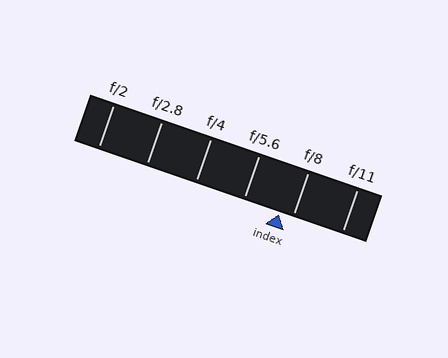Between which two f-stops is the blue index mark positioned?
The index mark is between f/5.6 and f/8.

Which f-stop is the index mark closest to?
The index mark is closest to f/8.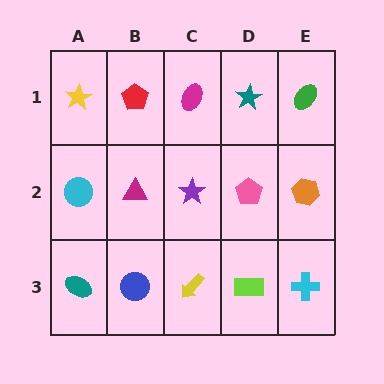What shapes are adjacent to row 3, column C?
A purple star (row 2, column C), a blue circle (row 3, column B), a lime rectangle (row 3, column D).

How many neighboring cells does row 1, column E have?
2.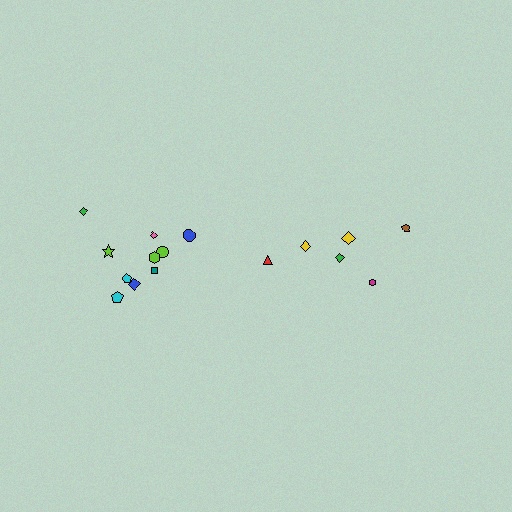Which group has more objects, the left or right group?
The left group.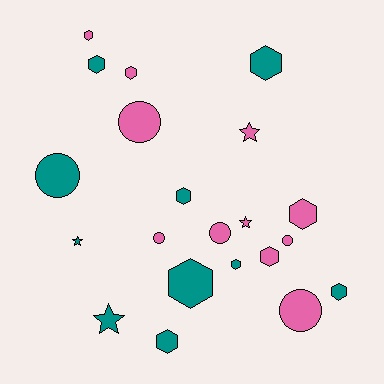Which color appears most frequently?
Pink, with 11 objects.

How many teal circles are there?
There is 1 teal circle.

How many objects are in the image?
There are 21 objects.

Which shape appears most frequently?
Hexagon, with 11 objects.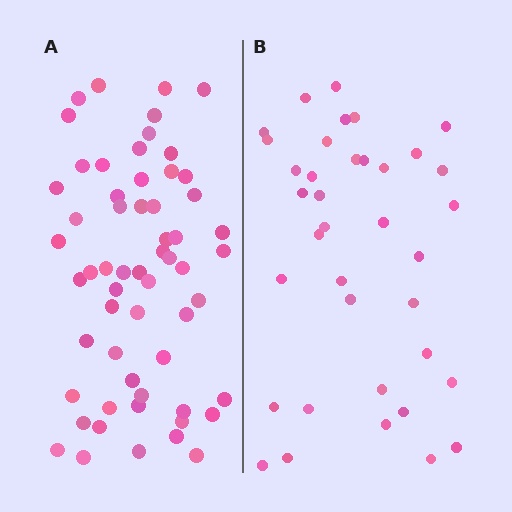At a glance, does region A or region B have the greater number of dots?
Region A (the left region) has more dots.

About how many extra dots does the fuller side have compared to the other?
Region A has approximately 20 more dots than region B.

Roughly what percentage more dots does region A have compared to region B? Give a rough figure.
About 60% more.